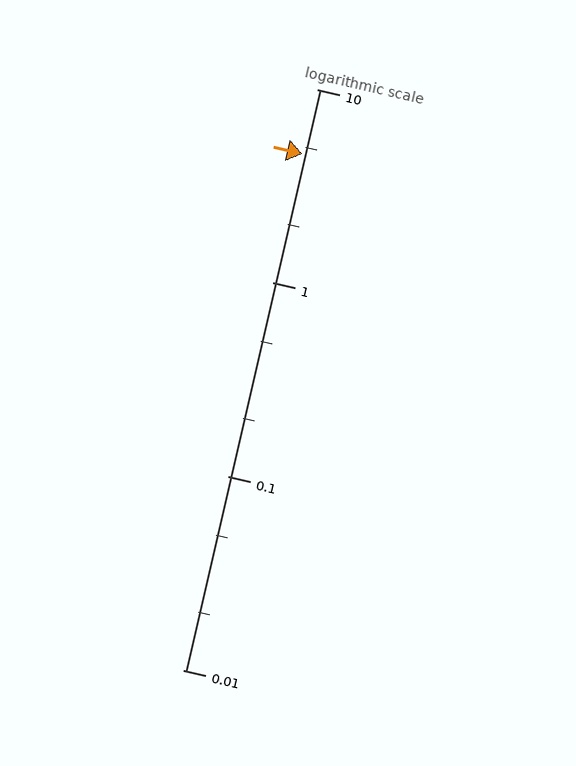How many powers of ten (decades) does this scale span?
The scale spans 3 decades, from 0.01 to 10.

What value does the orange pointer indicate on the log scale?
The pointer indicates approximately 4.6.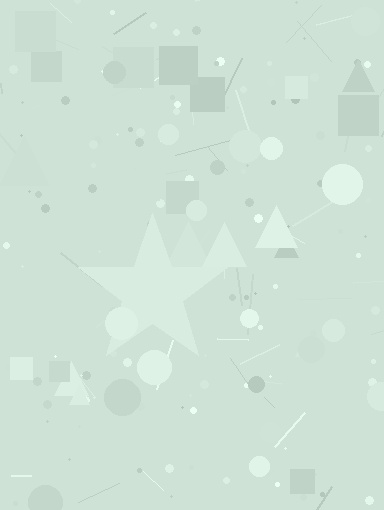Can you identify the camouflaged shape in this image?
The camouflaged shape is a star.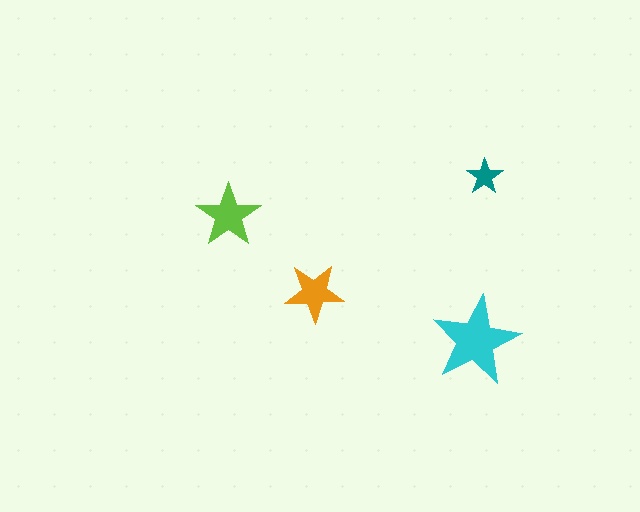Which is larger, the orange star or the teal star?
The orange one.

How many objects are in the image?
There are 4 objects in the image.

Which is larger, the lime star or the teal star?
The lime one.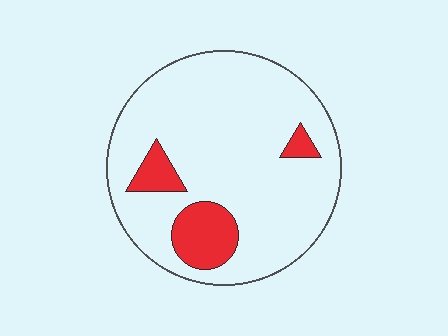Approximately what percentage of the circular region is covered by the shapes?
Approximately 15%.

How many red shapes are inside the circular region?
3.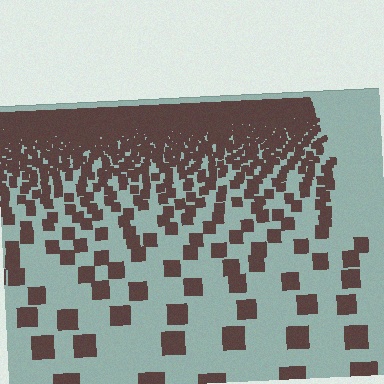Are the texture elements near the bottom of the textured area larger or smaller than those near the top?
Larger. Near the bottom, elements are closer to the viewer and appear at a bigger on-screen size.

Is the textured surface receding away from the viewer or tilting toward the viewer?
The surface is receding away from the viewer. Texture elements get smaller and denser toward the top.